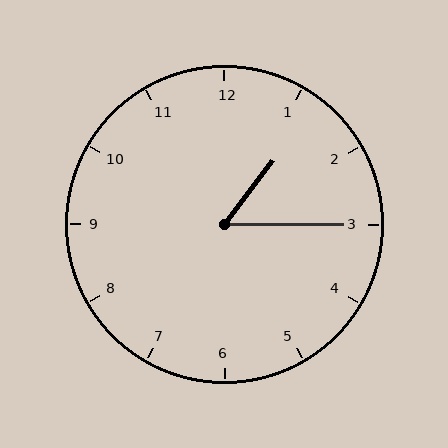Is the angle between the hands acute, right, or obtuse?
It is acute.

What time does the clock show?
1:15.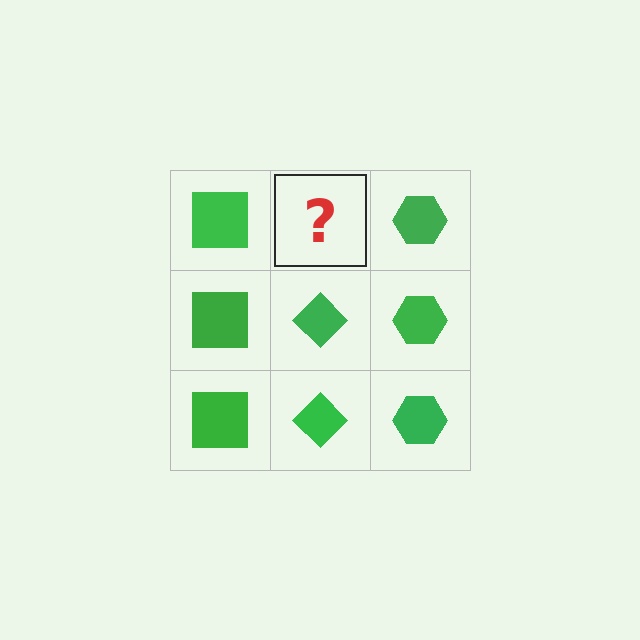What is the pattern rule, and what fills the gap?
The rule is that each column has a consistent shape. The gap should be filled with a green diamond.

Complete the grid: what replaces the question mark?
The question mark should be replaced with a green diamond.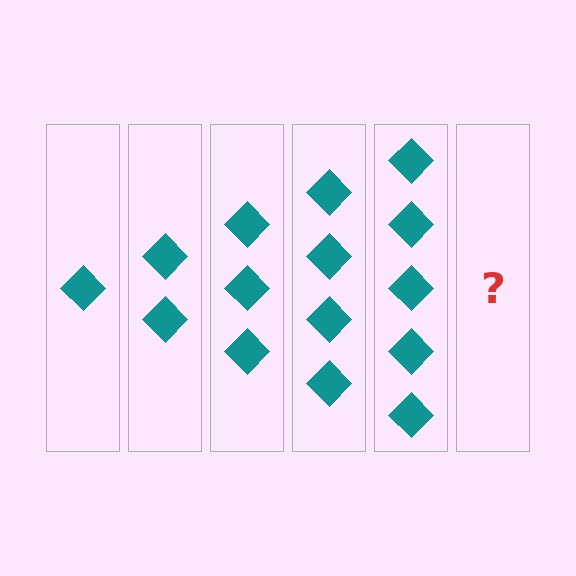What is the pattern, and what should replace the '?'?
The pattern is that each step adds one more diamond. The '?' should be 6 diamonds.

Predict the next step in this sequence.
The next step is 6 diamonds.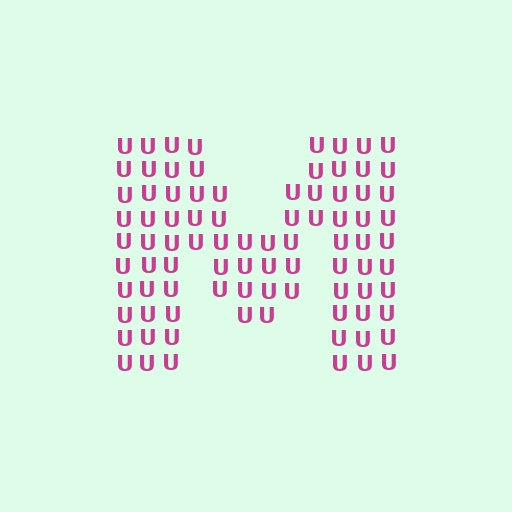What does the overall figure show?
The overall figure shows the letter M.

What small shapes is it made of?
It is made of small letter U's.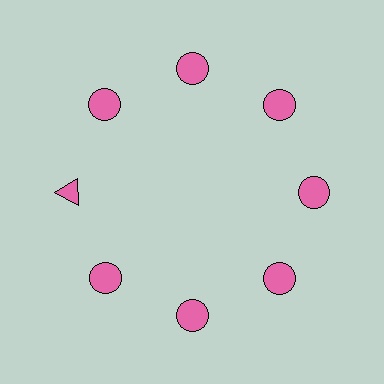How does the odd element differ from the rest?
It has a different shape: triangle instead of circle.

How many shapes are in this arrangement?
There are 8 shapes arranged in a ring pattern.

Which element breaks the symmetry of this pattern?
The pink triangle at roughly the 9 o'clock position breaks the symmetry. All other shapes are pink circles.